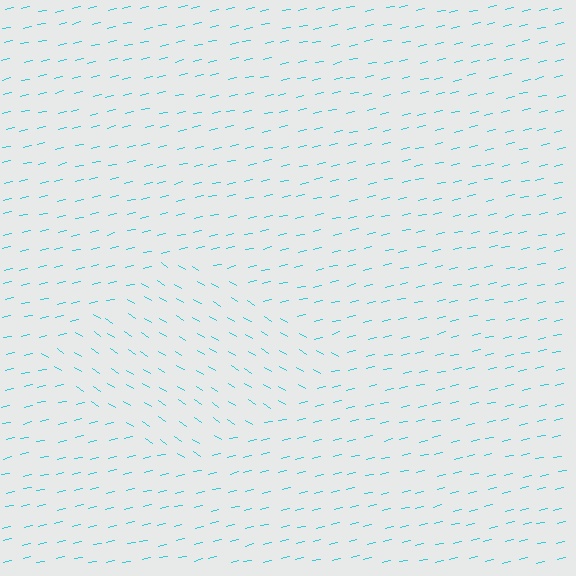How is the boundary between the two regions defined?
The boundary is defined purely by a change in line orientation (approximately 45 degrees difference). All lines are the same color and thickness.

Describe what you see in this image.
The image is filled with small cyan line segments. A diamond region in the image has lines oriented differently from the surrounding lines, creating a visible texture boundary.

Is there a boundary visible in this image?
Yes, there is a texture boundary formed by a change in line orientation.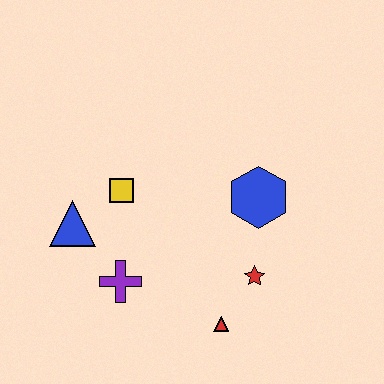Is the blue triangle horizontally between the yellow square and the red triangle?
No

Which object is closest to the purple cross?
The blue triangle is closest to the purple cross.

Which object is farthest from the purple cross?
The blue hexagon is farthest from the purple cross.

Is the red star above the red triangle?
Yes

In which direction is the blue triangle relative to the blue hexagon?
The blue triangle is to the left of the blue hexagon.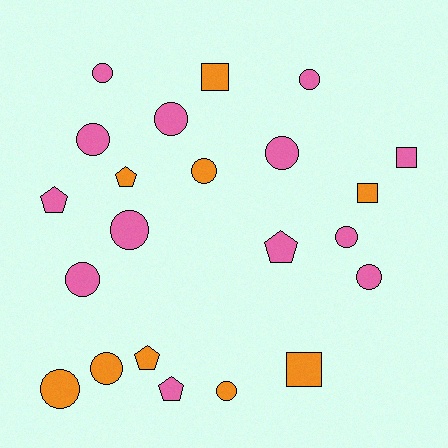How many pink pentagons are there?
There are 3 pink pentagons.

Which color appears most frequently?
Pink, with 13 objects.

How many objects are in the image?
There are 22 objects.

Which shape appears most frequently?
Circle, with 13 objects.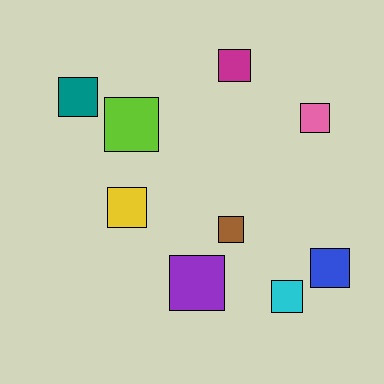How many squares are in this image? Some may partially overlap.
There are 9 squares.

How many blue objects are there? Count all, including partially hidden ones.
There is 1 blue object.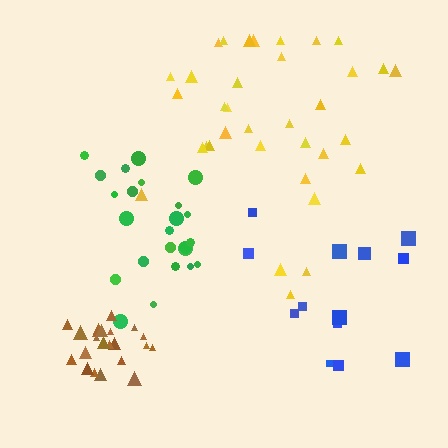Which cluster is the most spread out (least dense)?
Blue.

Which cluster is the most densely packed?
Brown.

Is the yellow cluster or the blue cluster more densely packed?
Yellow.